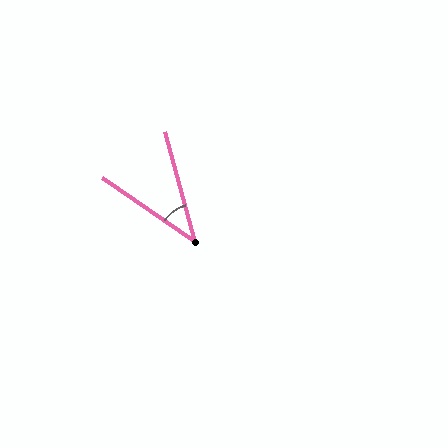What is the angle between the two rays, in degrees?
Approximately 40 degrees.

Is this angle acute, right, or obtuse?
It is acute.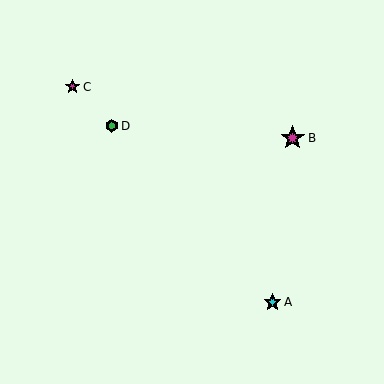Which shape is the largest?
The magenta star (labeled B) is the largest.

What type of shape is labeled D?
Shape D is a green hexagon.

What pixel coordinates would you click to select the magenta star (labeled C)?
Click at (73, 87) to select the magenta star C.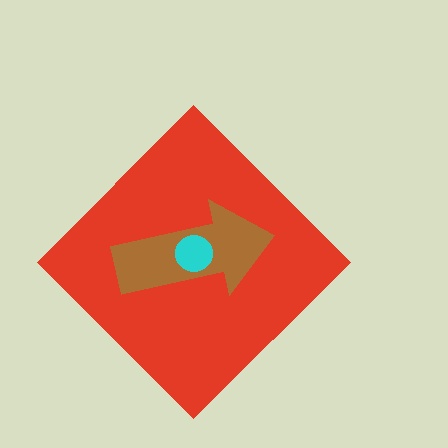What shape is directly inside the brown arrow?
The cyan circle.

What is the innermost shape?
The cyan circle.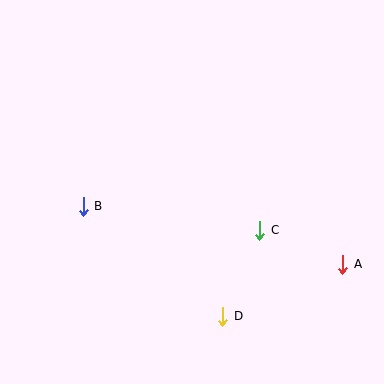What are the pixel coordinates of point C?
Point C is at (260, 230).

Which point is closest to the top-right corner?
Point C is closest to the top-right corner.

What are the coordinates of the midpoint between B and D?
The midpoint between B and D is at (153, 261).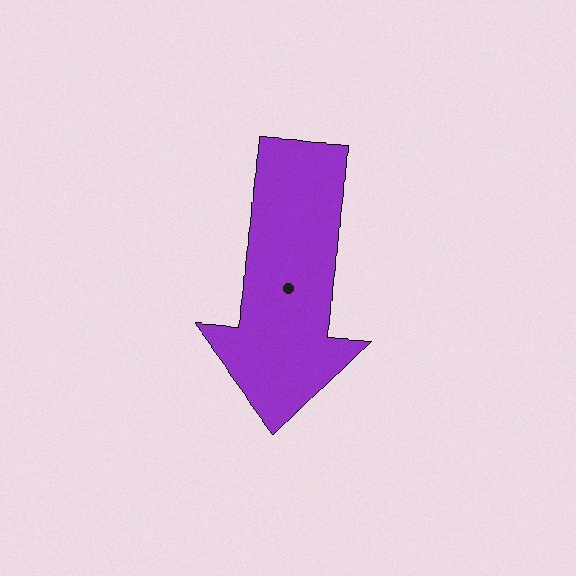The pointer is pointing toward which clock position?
Roughly 6 o'clock.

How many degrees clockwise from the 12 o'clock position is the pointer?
Approximately 184 degrees.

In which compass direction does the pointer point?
South.